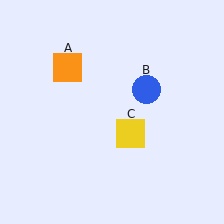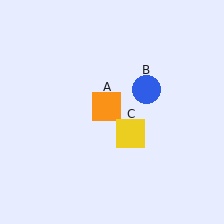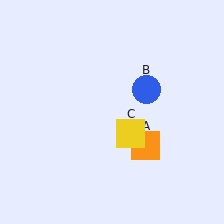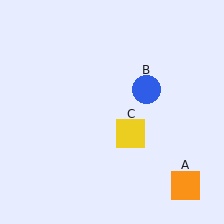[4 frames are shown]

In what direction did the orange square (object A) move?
The orange square (object A) moved down and to the right.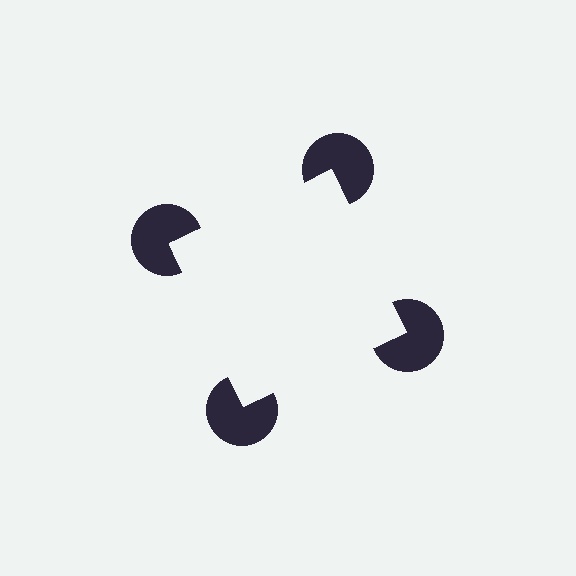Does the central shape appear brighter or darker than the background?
It typically appears slightly brighter than the background, even though no actual brightness change is drawn.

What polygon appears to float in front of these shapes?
An illusory square — its edges are inferred from the aligned wedge cuts in the pac-man discs, not physically drawn.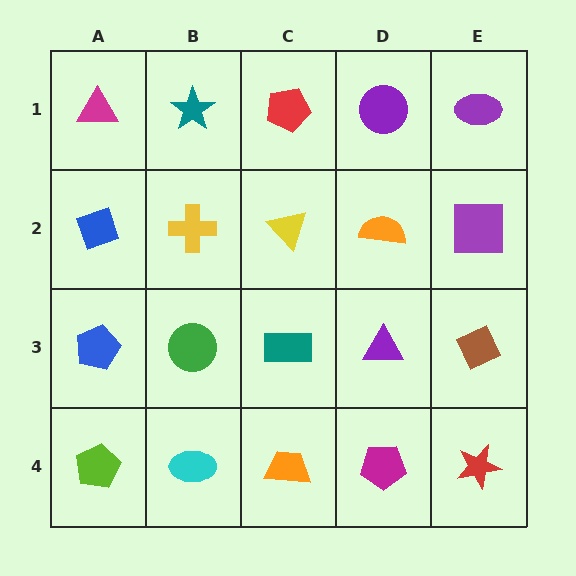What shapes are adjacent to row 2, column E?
A purple ellipse (row 1, column E), a brown diamond (row 3, column E), an orange semicircle (row 2, column D).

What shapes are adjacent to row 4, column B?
A green circle (row 3, column B), a lime pentagon (row 4, column A), an orange trapezoid (row 4, column C).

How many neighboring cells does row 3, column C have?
4.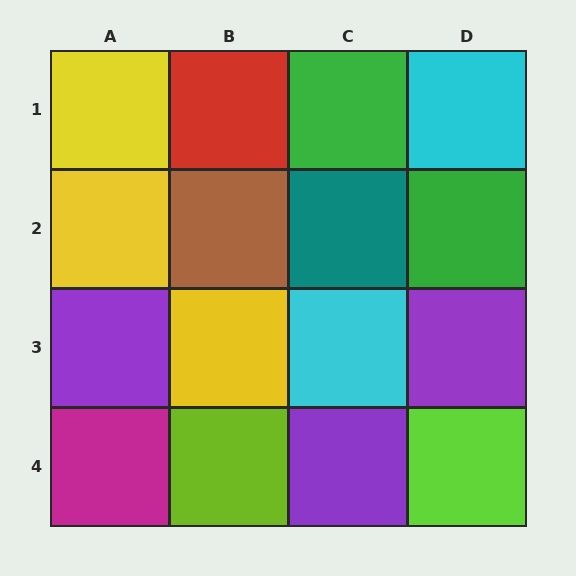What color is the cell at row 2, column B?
Brown.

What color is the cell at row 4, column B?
Lime.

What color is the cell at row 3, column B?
Yellow.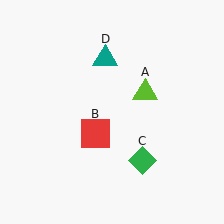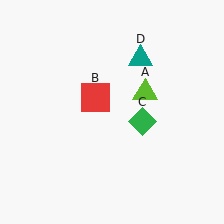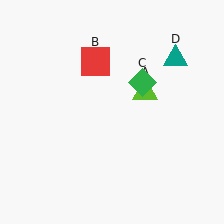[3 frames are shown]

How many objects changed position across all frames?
3 objects changed position: red square (object B), green diamond (object C), teal triangle (object D).